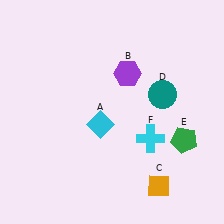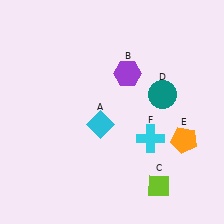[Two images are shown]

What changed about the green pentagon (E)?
In Image 1, E is green. In Image 2, it changed to orange.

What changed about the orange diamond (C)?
In Image 1, C is orange. In Image 2, it changed to lime.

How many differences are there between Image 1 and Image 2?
There are 2 differences between the two images.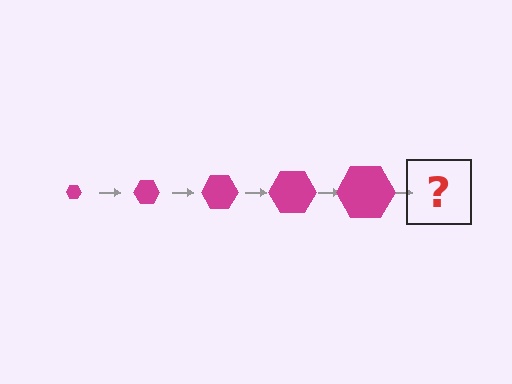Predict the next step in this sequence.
The next step is a magenta hexagon, larger than the previous one.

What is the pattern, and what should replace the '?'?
The pattern is that the hexagon gets progressively larger each step. The '?' should be a magenta hexagon, larger than the previous one.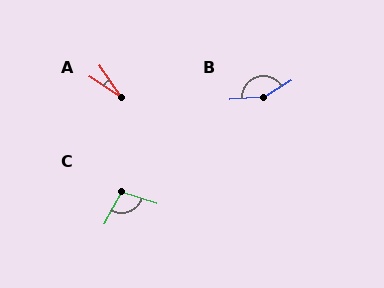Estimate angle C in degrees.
Approximately 101 degrees.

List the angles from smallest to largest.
A (23°), C (101°), B (153°).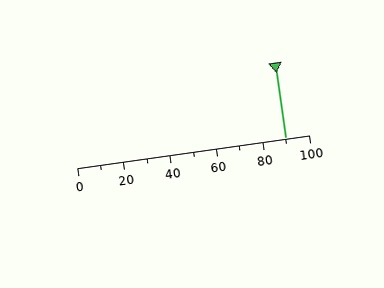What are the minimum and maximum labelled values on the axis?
The axis runs from 0 to 100.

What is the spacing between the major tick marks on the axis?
The major ticks are spaced 20 apart.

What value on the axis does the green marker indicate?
The marker indicates approximately 90.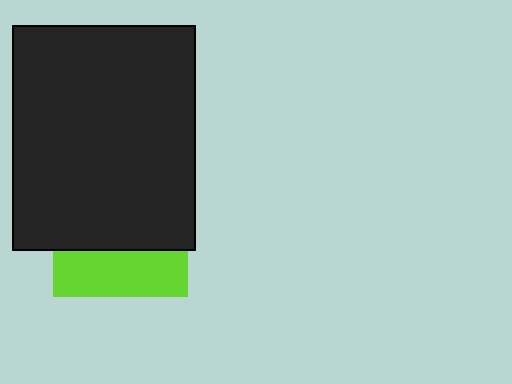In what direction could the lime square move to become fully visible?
The lime square could move down. That would shift it out from behind the black rectangle entirely.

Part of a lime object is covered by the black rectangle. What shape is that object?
It is a square.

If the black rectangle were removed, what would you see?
You would see the complete lime square.